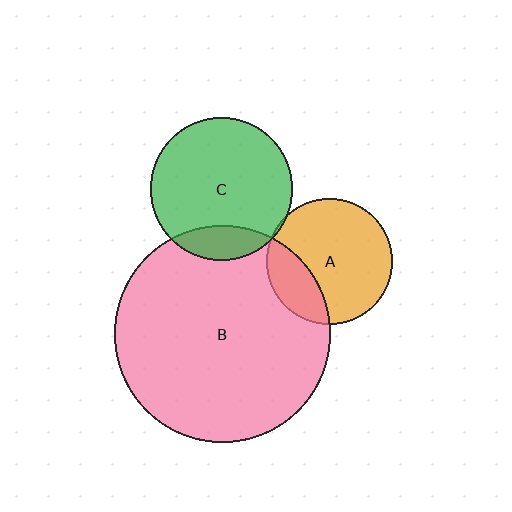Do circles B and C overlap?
Yes.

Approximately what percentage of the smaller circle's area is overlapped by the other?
Approximately 15%.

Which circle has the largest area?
Circle B (pink).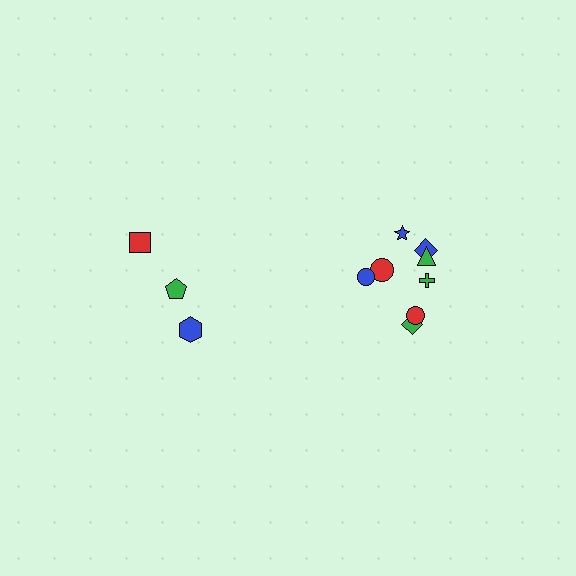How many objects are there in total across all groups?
There are 11 objects.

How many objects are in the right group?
There are 8 objects.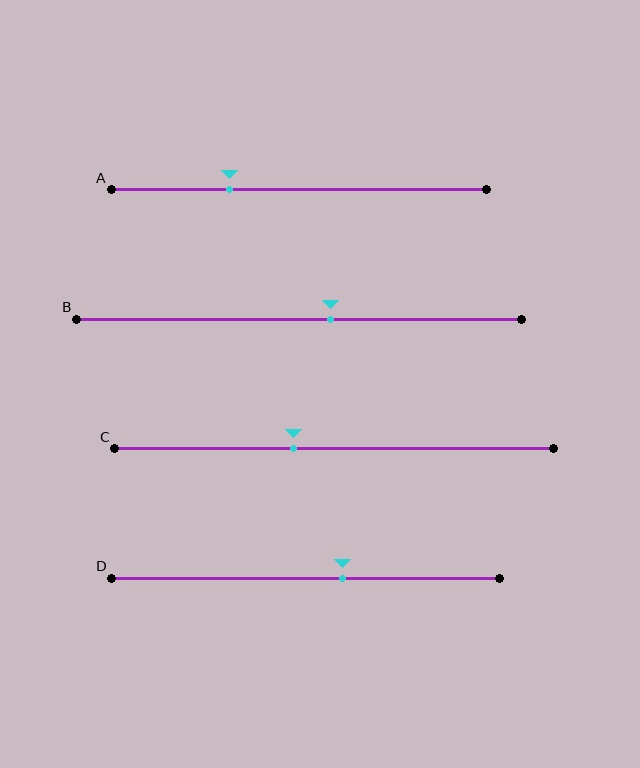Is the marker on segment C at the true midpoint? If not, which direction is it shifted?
No, the marker on segment C is shifted to the left by about 9% of the segment length.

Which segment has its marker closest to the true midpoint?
Segment B has its marker closest to the true midpoint.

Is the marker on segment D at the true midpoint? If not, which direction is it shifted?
No, the marker on segment D is shifted to the right by about 10% of the segment length.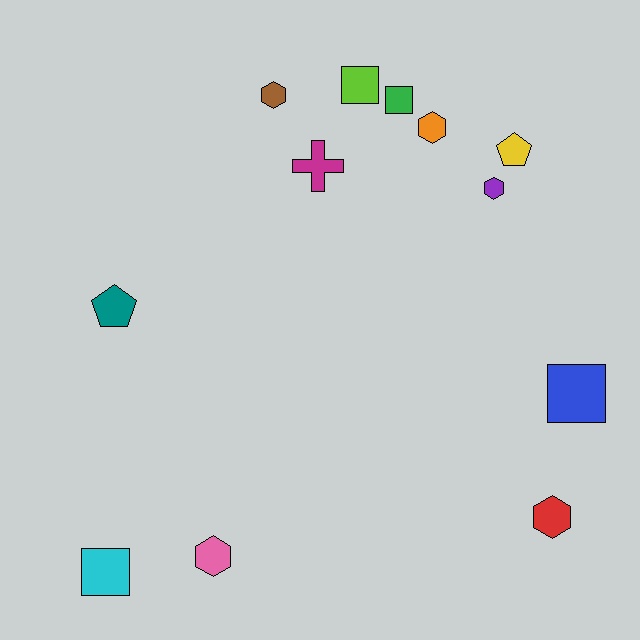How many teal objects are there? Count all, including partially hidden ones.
There is 1 teal object.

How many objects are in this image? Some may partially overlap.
There are 12 objects.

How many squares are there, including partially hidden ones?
There are 4 squares.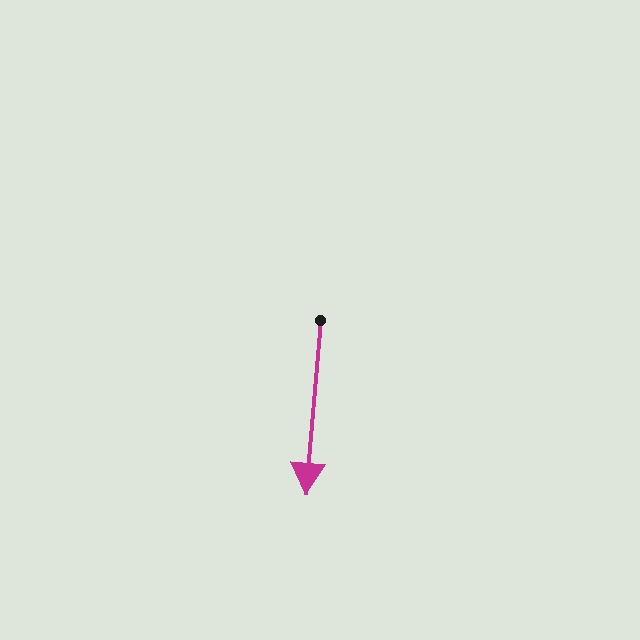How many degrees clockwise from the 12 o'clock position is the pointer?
Approximately 185 degrees.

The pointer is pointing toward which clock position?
Roughly 6 o'clock.